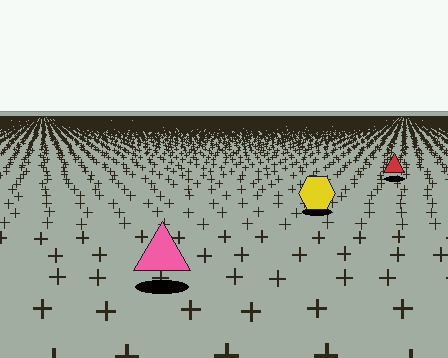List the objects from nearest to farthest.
From nearest to farthest: the pink triangle, the yellow hexagon, the red triangle.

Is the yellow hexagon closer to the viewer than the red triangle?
Yes. The yellow hexagon is closer — you can tell from the texture gradient: the ground texture is coarser near it.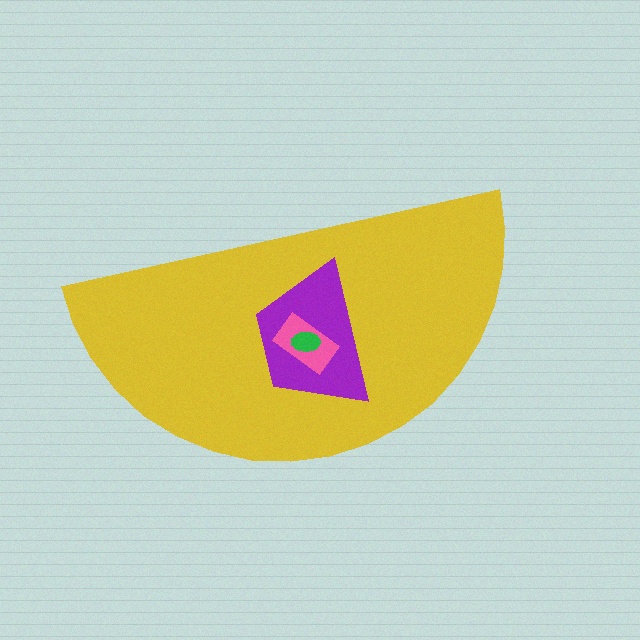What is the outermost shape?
The yellow semicircle.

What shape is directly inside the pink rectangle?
The green ellipse.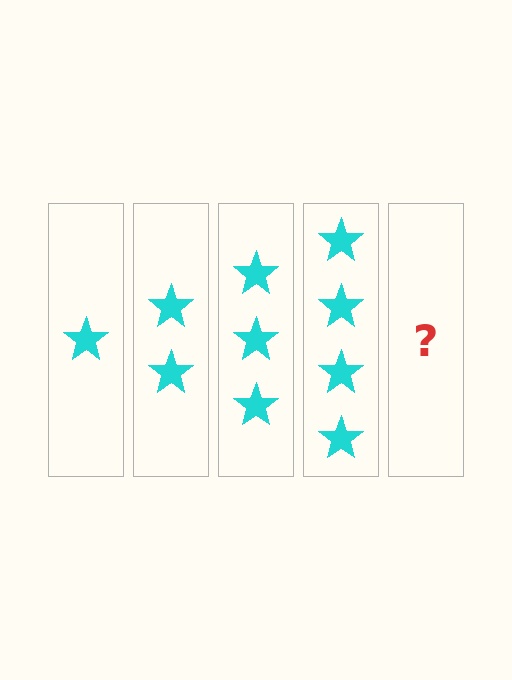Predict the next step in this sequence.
The next step is 5 stars.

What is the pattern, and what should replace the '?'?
The pattern is that each step adds one more star. The '?' should be 5 stars.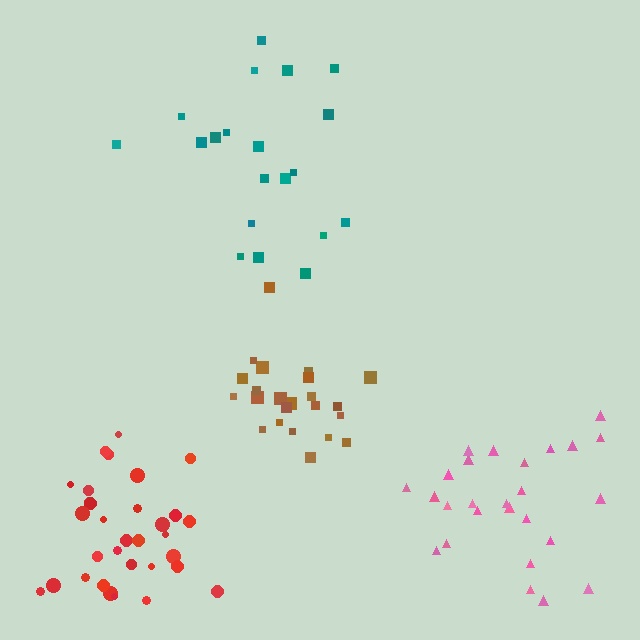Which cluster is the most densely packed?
Brown.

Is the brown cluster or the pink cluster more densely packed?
Brown.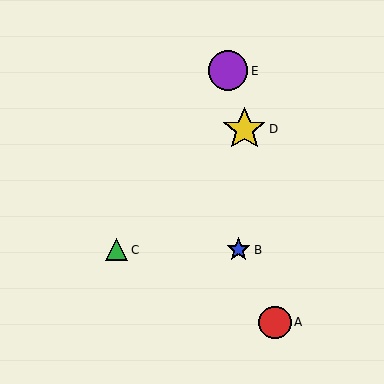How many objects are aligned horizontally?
2 objects (B, C) are aligned horizontally.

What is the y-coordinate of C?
Object C is at y≈250.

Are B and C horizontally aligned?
Yes, both are at y≈250.